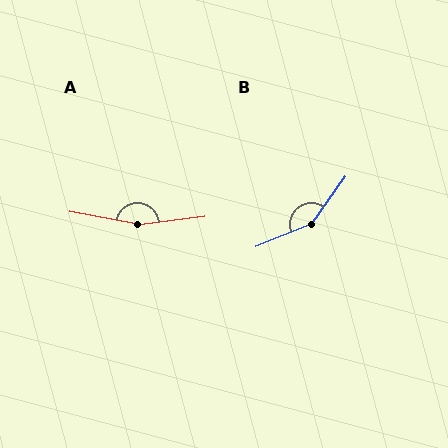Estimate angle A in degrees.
Approximately 162 degrees.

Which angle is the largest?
A, at approximately 162 degrees.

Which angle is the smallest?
B, at approximately 148 degrees.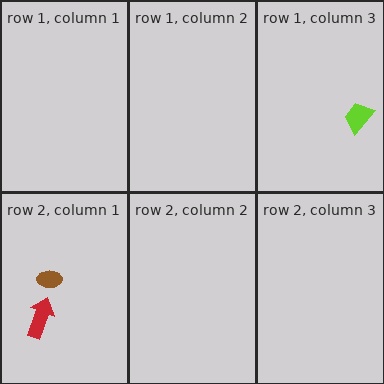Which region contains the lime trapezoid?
The row 1, column 3 region.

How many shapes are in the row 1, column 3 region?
1.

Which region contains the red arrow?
The row 2, column 1 region.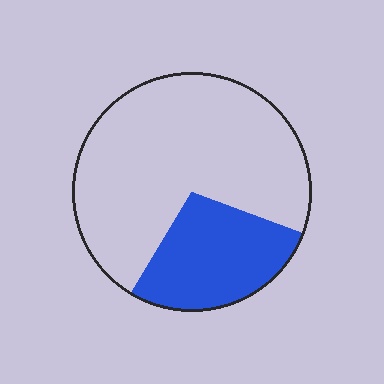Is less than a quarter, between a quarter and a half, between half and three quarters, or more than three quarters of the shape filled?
Between a quarter and a half.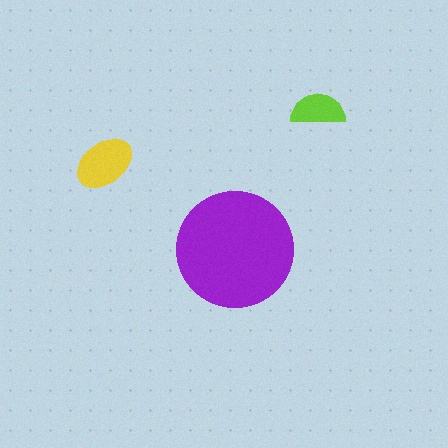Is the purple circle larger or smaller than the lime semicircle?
Larger.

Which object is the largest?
The purple circle.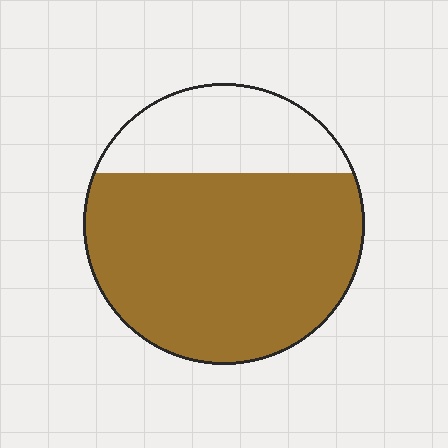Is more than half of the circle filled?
Yes.